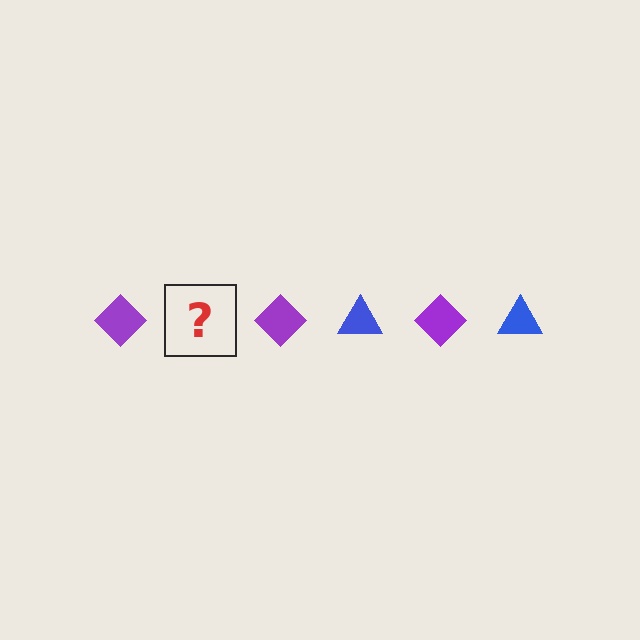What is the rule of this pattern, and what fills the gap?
The rule is that the pattern alternates between purple diamond and blue triangle. The gap should be filled with a blue triangle.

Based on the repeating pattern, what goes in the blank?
The blank should be a blue triangle.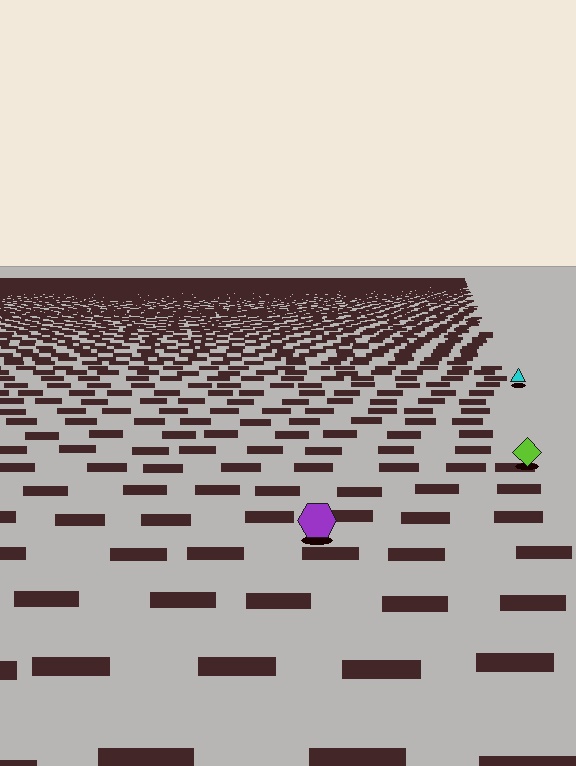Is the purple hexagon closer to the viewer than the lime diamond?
Yes. The purple hexagon is closer — you can tell from the texture gradient: the ground texture is coarser near it.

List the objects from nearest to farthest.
From nearest to farthest: the purple hexagon, the lime diamond, the cyan triangle.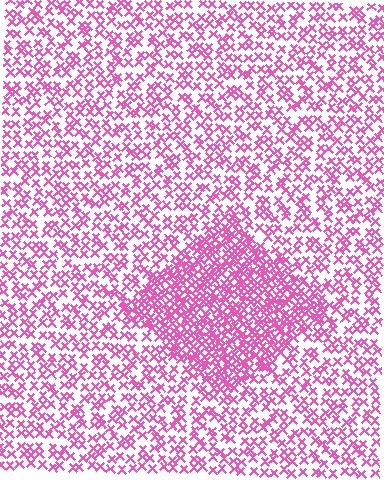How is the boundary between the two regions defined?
The boundary is defined by a change in element density (approximately 2.0x ratio). All elements are the same color, size, and shape.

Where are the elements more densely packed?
The elements are more densely packed inside the diamond boundary.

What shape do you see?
I see a diamond.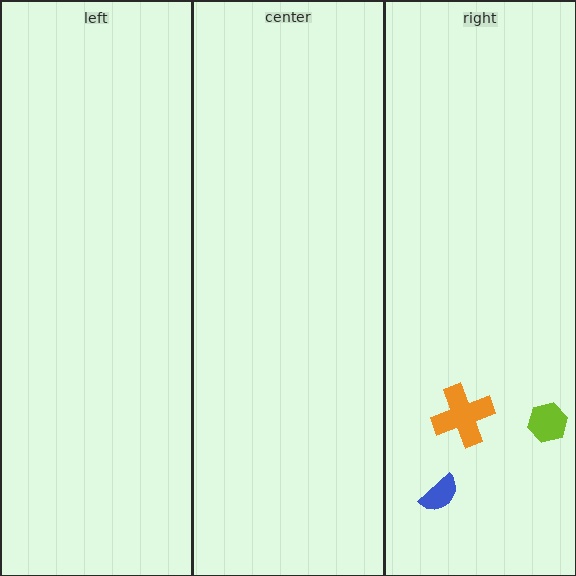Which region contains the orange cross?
The right region.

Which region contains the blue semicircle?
The right region.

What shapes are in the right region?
The blue semicircle, the orange cross, the lime hexagon.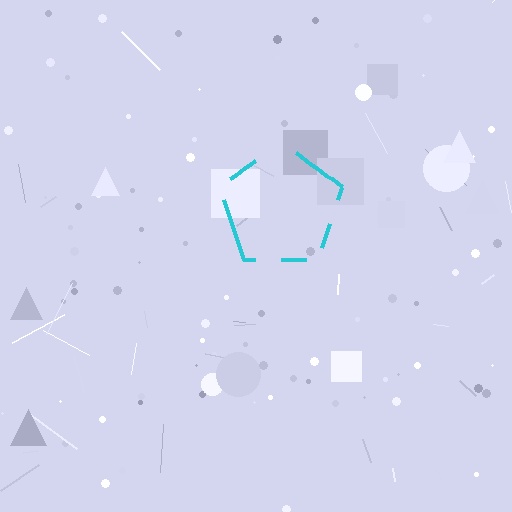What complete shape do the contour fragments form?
The contour fragments form a pentagon.